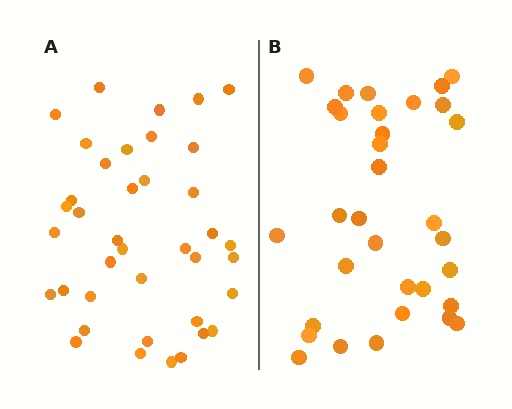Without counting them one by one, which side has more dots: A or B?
Region A (the left region) has more dots.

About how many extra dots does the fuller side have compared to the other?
Region A has about 6 more dots than region B.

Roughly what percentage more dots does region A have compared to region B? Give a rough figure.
About 20% more.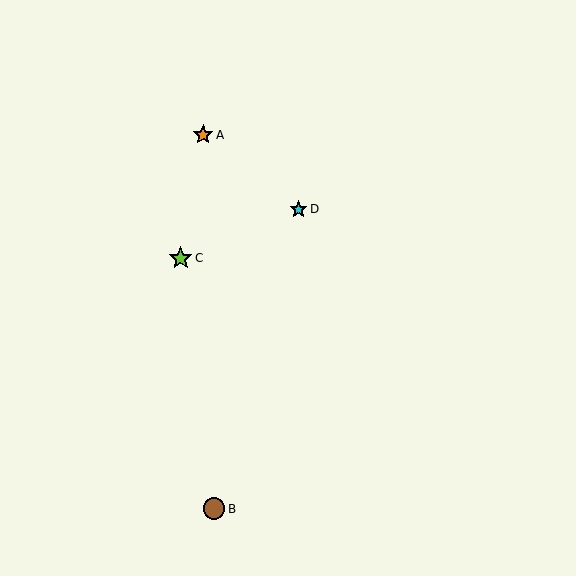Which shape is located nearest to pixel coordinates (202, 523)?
The brown circle (labeled B) at (214, 509) is nearest to that location.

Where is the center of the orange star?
The center of the orange star is at (203, 135).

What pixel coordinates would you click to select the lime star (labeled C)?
Click at (181, 258) to select the lime star C.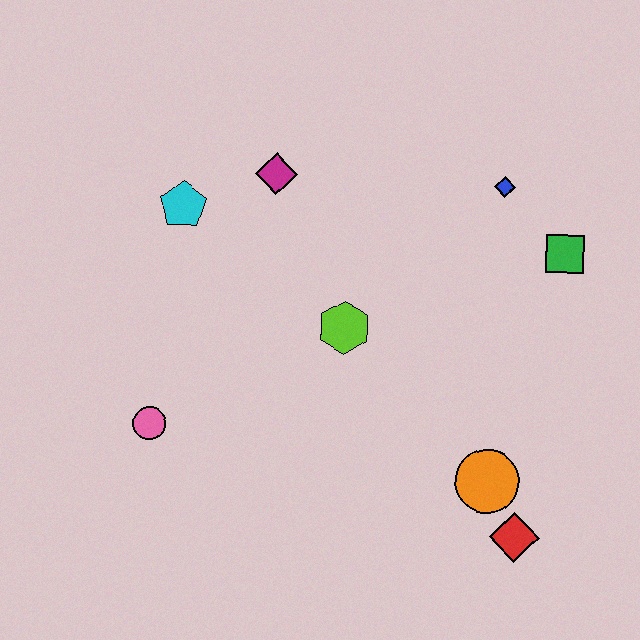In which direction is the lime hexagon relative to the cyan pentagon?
The lime hexagon is to the right of the cyan pentagon.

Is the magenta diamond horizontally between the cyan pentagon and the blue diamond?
Yes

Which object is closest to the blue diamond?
The green square is closest to the blue diamond.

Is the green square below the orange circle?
No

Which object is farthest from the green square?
The pink circle is farthest from the green square.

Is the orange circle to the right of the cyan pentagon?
Yes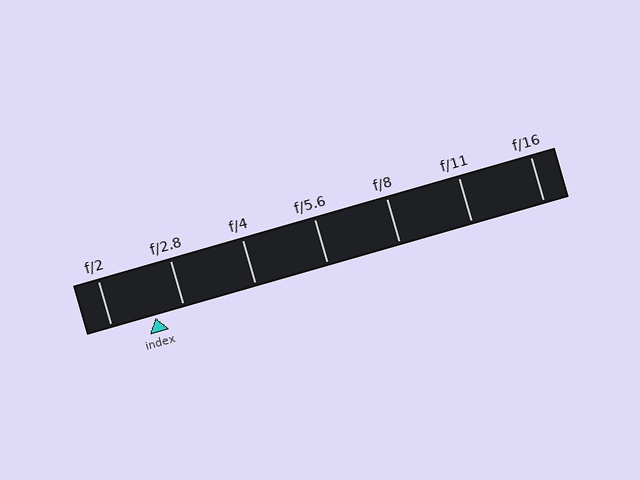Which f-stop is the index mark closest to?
The index mark is closest to f/2.8.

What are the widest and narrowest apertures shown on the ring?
The widest aperture shown is f/2 and the narrowest is f/16.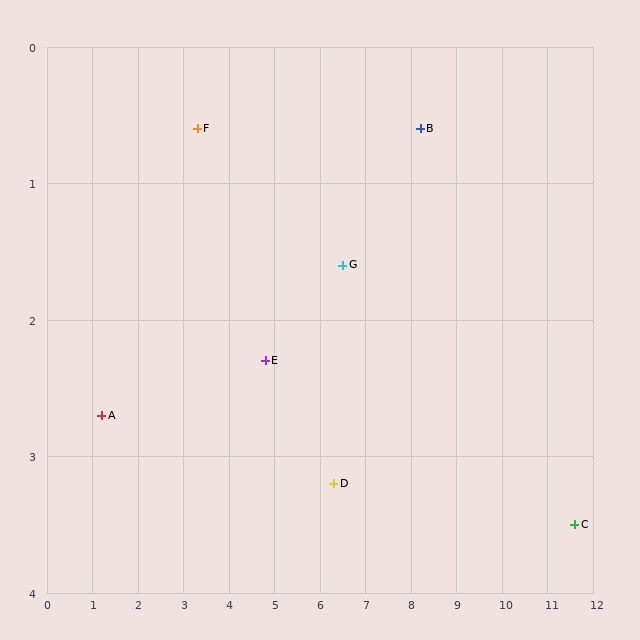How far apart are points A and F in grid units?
Points A and F are about 3.0 grid units apart.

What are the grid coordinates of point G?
Point G is at approximately (6.5, 1.6).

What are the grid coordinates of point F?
Point F is at approximately (3.3, 0.6).